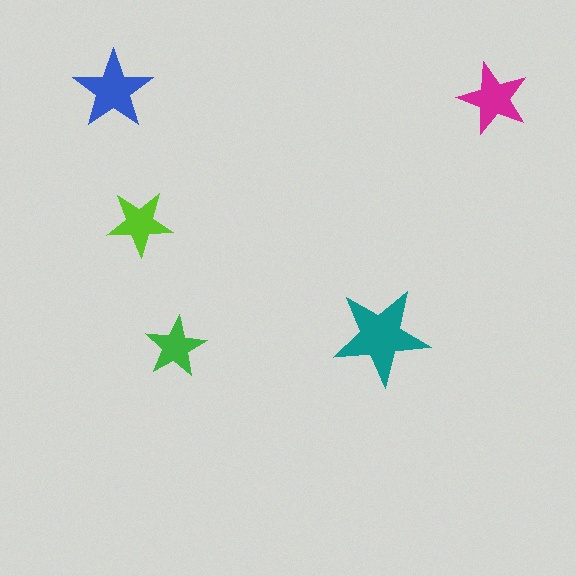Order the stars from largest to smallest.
the teal one, the blue one, the magenta one, the lime one, the green one.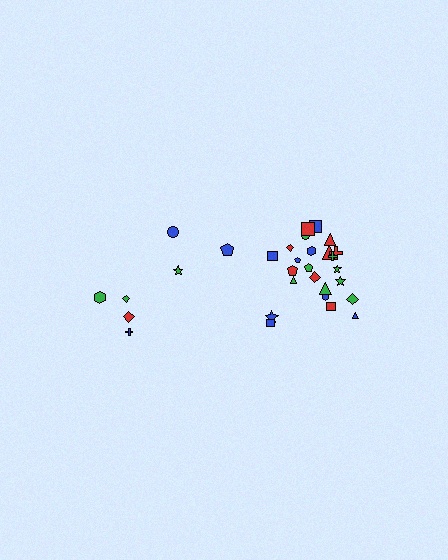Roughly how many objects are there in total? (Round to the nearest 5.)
Roughly 30 objects in total.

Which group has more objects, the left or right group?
The right group.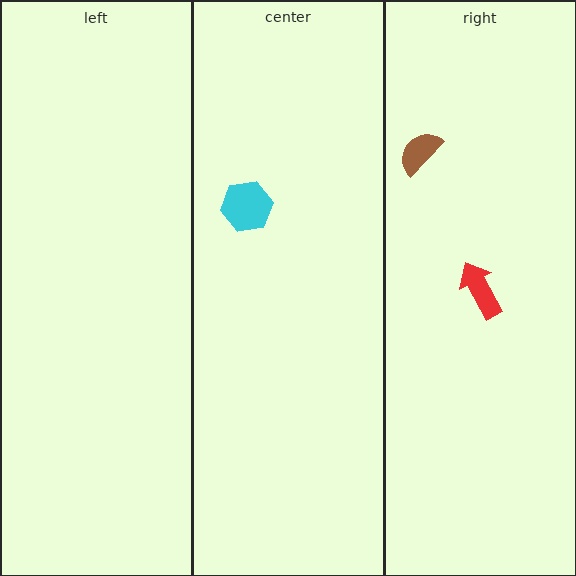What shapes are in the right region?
The brown semicircle, the red arrow.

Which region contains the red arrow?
The right region.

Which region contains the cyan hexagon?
The center region.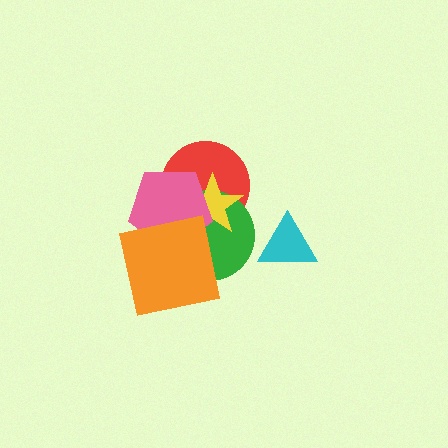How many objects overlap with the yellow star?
3 objects overlap with the yellow star.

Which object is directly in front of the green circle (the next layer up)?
The yellow star is directly in front of the green circle.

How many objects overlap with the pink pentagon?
4 objects overlap with the pink pentagon.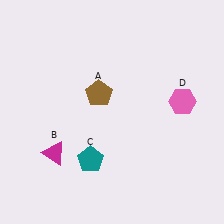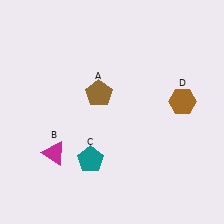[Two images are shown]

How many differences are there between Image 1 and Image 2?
There is 1 difference between the two images.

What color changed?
The hexagon (D) changed from pink in Image 1 to brown in Image 2.